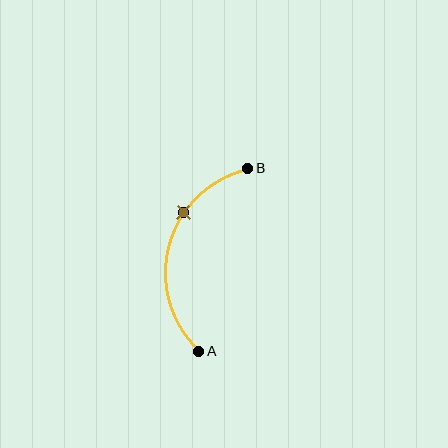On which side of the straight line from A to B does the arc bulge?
The arc bulges to the left of the straight line connecting A and B.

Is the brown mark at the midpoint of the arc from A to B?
No. The brown mark lies on the arc but is closer to endpoint B. The arc midpoint would be at the point on the curve equidistant along the arc from both A and B.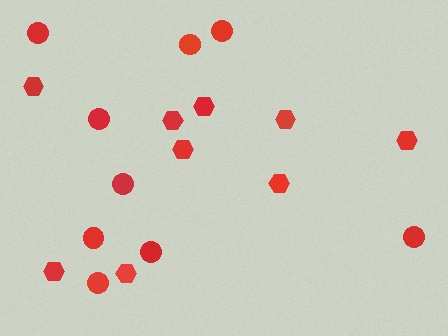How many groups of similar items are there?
There are 2 groups: one group of circles (9) and one group of hexagons (9).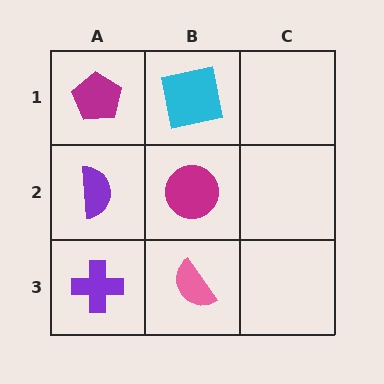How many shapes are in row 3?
2 shapes.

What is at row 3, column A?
A purple cross.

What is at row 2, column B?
A magenta circle.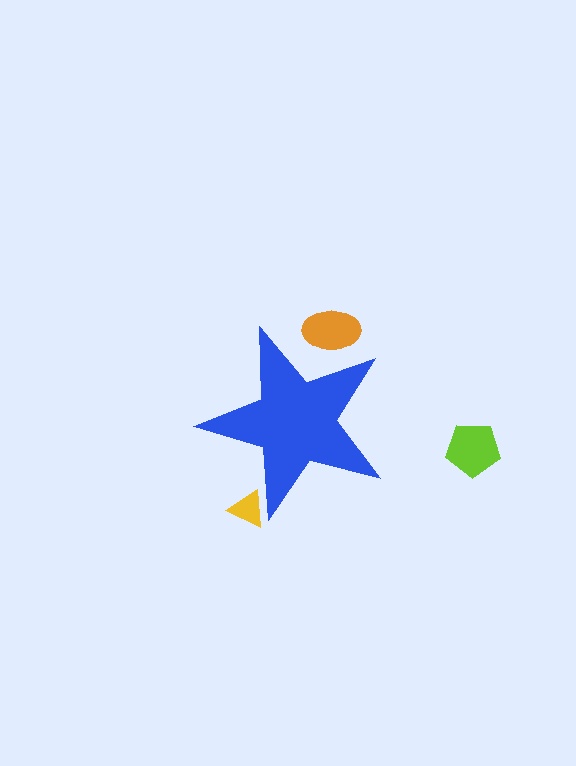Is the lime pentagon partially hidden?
No, the lime pentagon is fully visible.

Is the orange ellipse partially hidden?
Yes, the orange ellipse is partially hidden behind the blue star.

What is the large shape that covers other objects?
A blue star.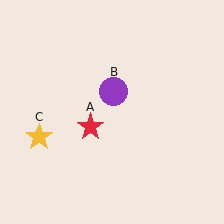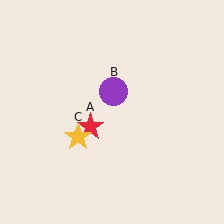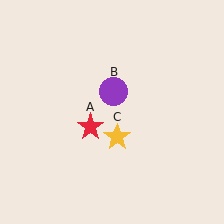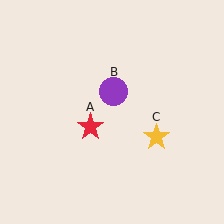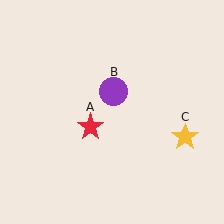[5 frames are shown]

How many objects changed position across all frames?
1 object changed position: yellow star (object C).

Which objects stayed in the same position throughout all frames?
Red star (object A) and purple circle (object B) remained stationary.